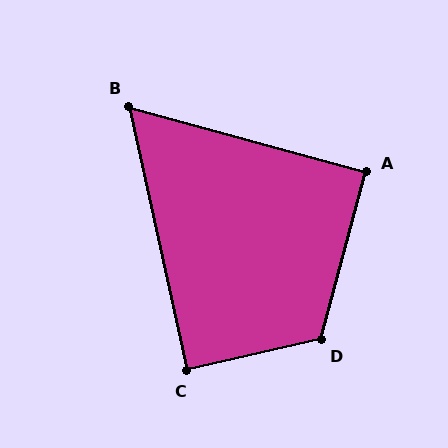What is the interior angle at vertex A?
Approximately 91 degrees (approximately right).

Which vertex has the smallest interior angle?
B, at approximately 62 degrees.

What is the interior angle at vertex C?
Approximately 89 degrees (approximately right).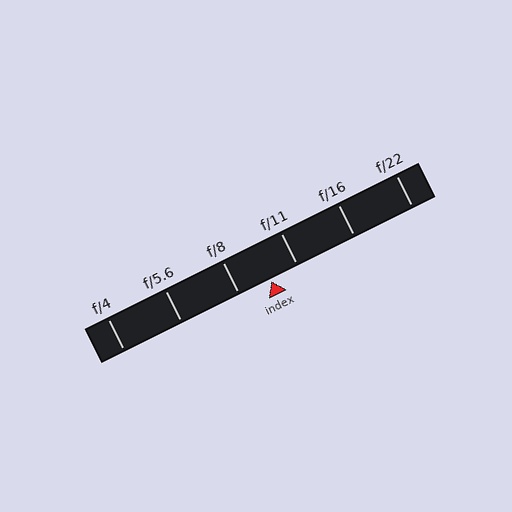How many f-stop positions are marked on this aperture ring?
There are 6 f-stop positions marked.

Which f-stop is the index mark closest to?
The index mark is closest to f/11.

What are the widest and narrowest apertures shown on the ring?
The widest aperture shown is f/4 and the narrowest is f/22.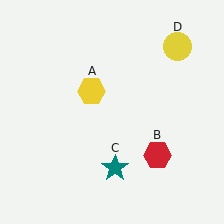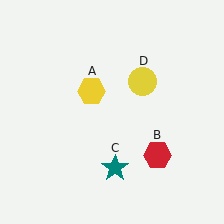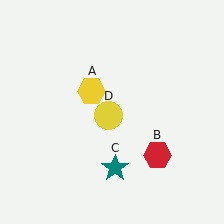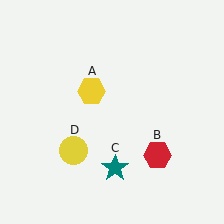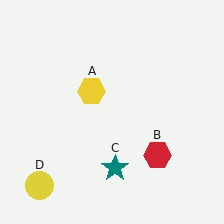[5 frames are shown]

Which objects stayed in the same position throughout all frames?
Yellow hexagon (object A) and red hexagon (object B) and teal star (object C) remained stationary.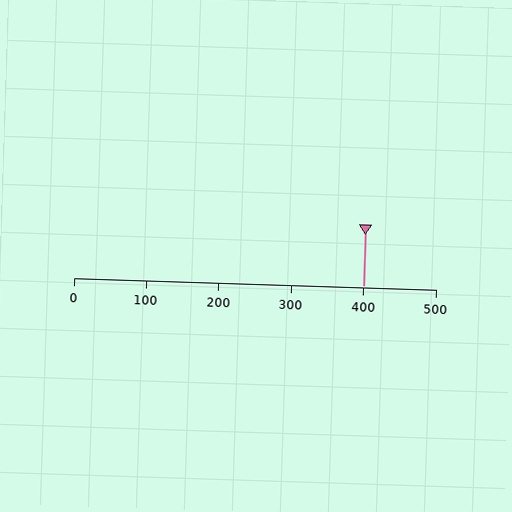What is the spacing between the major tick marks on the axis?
The major ticks are spaced 100 apart.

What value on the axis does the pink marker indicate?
The marker indicates approximately 400.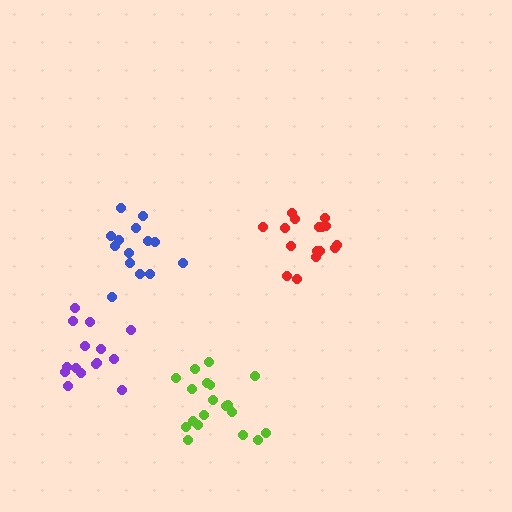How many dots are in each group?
Group 1: 16 dots, Group 2: 15 dots, Group 3: 14 dots, Group 4: 19 dots (64 total).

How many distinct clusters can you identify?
There are 4 distinct clusters.